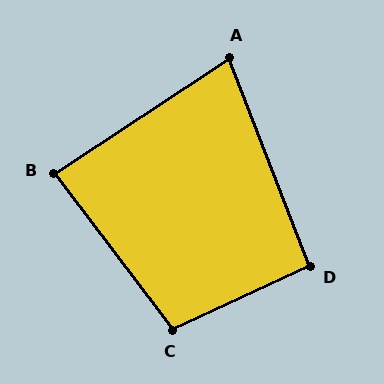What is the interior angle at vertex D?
Approximately 94 degrees (approximately right).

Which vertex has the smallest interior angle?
A, at approximately 78 degrees.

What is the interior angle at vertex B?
Approximately 86 degrees (approximately right).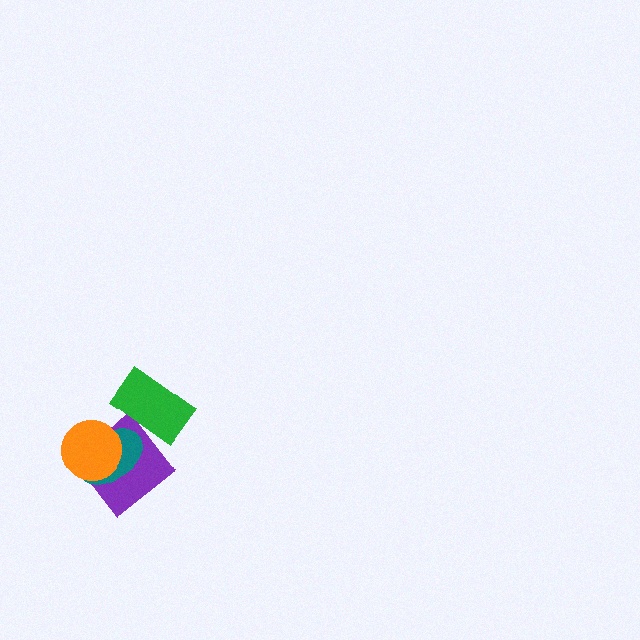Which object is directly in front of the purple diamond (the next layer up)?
The teal ellipse is directly in front of the purple diamond.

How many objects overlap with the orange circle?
2 objects overlap with the orange circle.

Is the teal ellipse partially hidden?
Yes, it is partially covered by another shape.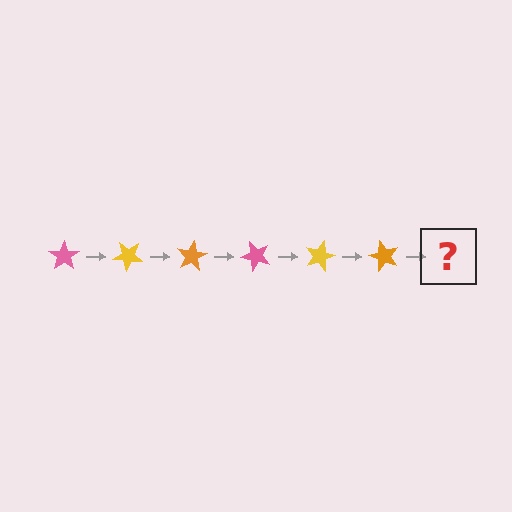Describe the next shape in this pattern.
It should be a pink star, rotated 240 degrees from the start.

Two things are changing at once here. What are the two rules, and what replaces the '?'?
The two rules are that it rotates 40 degrees each step and the color cycles through pink, yellow, and orange. The '?' should be a pink star, rotated 240 degrees from the start.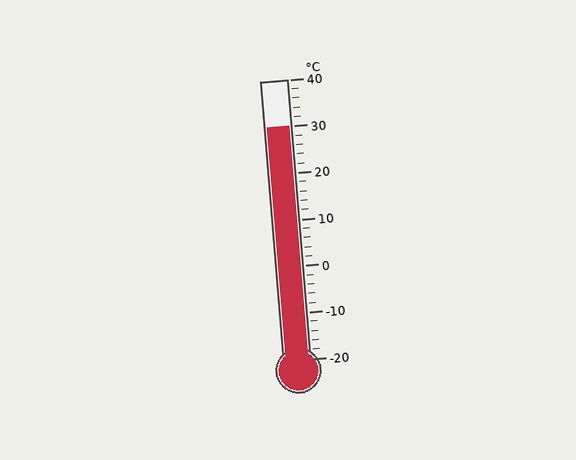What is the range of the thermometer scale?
The thermometer scale ranges from -20°C to 40°C.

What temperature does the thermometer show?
The thermometer shows approximately 30°C.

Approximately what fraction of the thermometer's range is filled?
The thermometer is filled to approximately 85% of its range.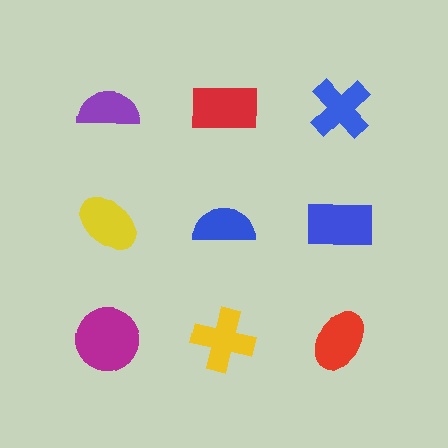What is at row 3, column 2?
A yellow cross.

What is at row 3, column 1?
A magenta circle.